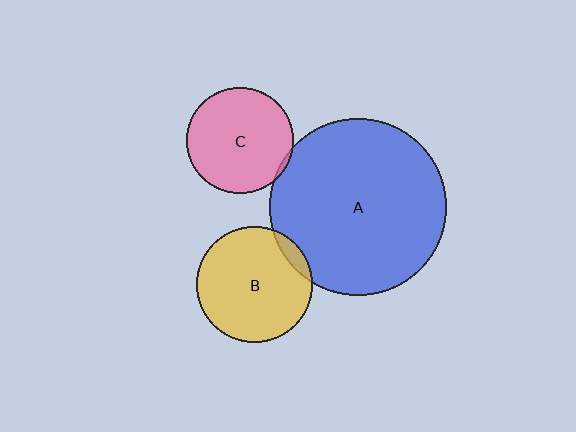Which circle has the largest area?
Circle A (blue).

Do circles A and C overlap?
Yes.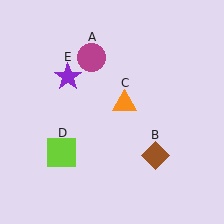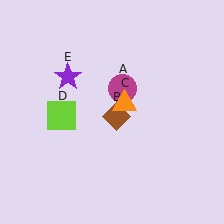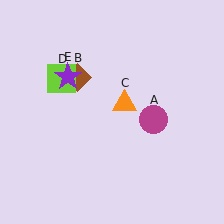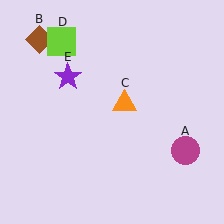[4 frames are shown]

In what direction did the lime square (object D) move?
The lime square (object D) moved up.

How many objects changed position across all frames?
3 objects changed position: magenta circle (object A), brown diamond (object B), lime square (object D).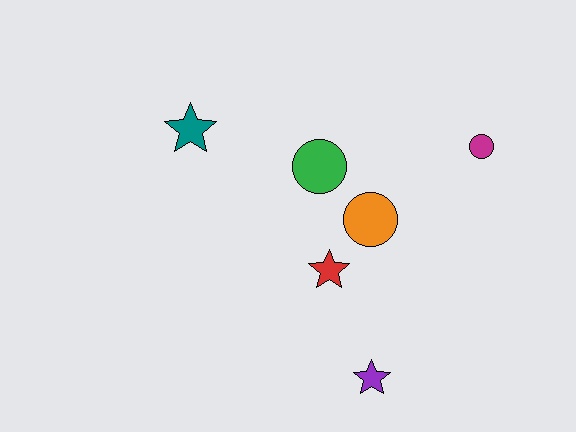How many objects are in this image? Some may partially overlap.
There are 6 objects.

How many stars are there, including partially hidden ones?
There are 3 stars.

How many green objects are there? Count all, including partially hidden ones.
There is 1 green object.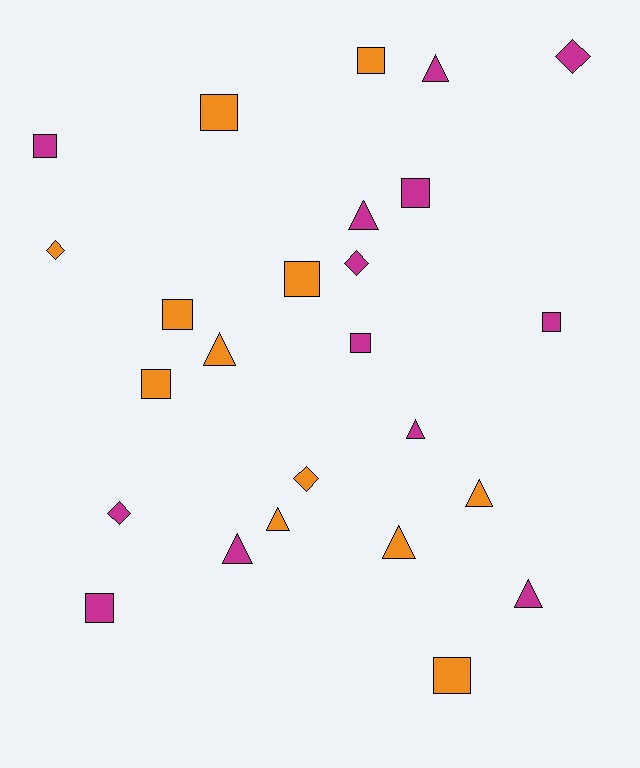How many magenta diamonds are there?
There are 3 magenta diamonds.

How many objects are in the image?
There are 25 objects.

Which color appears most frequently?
Magenta, with 13 objects.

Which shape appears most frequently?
Square, with 11 objects.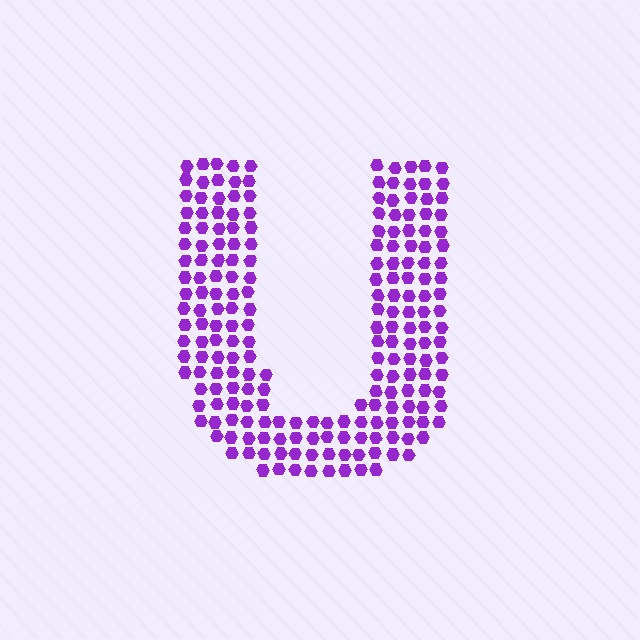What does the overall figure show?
The overall figure shows the letter U.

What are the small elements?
The small elements are hexagons.